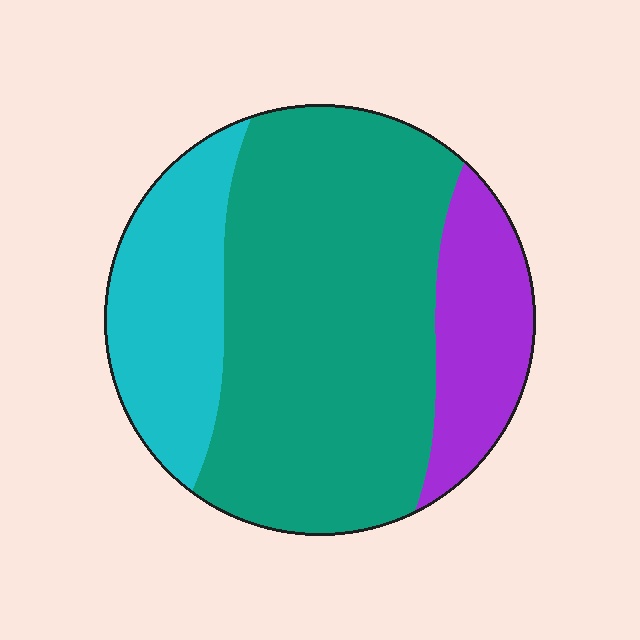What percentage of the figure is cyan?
Cyan covers about 20% of the figure.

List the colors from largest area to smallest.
From largest to smallest: teal, cyan, purple.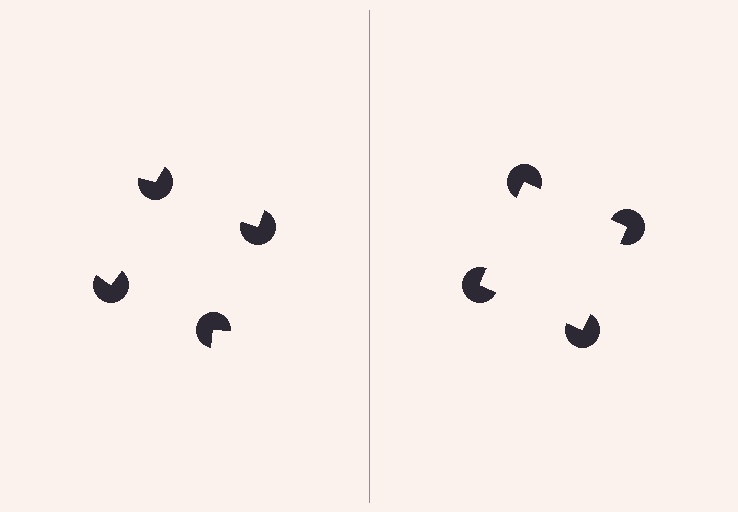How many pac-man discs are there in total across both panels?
8 — 4 on each side.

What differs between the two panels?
The pac-man discs are positioned identically on both sides; only the wedge orientations differ. On the right they align to a square; on the left they are misaligned.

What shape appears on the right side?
An illusory square.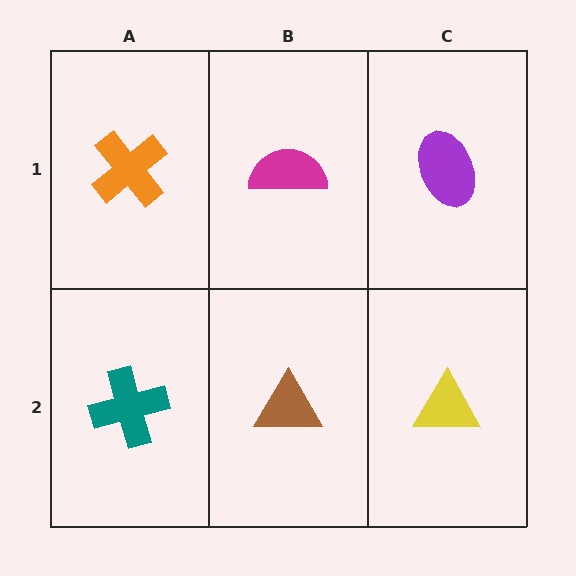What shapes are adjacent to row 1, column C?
A yellow triangle (row 2, column C), a magenta semicircle (row 1, column B).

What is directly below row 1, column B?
A brown triangle.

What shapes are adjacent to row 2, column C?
A purple ellipse (row 1, column C), a brown triangle (row 2, column B).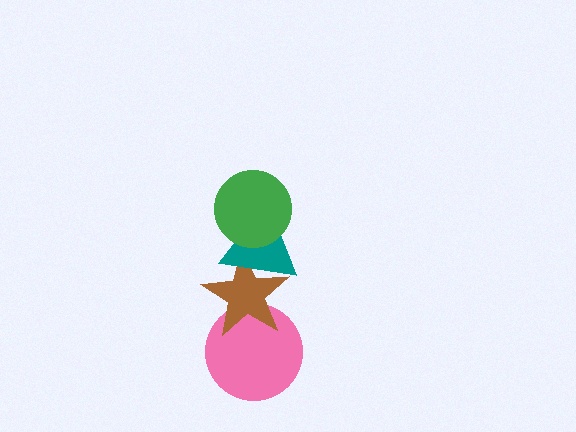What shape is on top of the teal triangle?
The green circle is on top of the teal triangle.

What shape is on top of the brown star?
The teal triangle is on top of the brown star.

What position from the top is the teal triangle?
The teal triangle is 2nd from the top.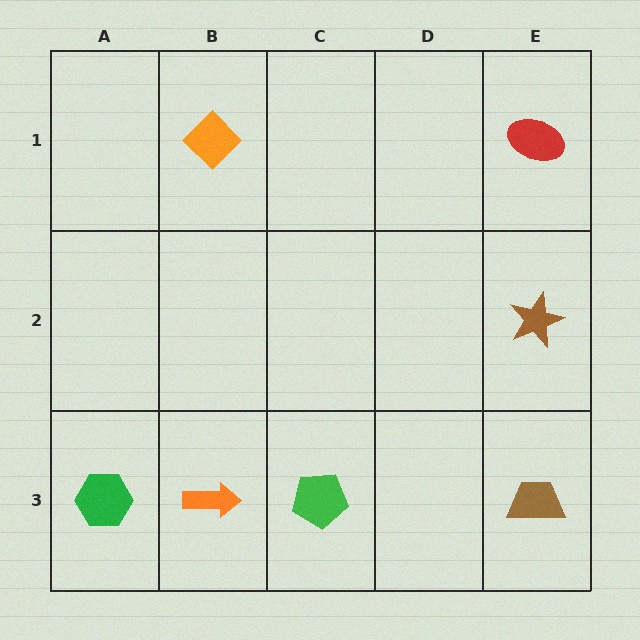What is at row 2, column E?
A brown star.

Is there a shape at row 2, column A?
No, that cell is empty.